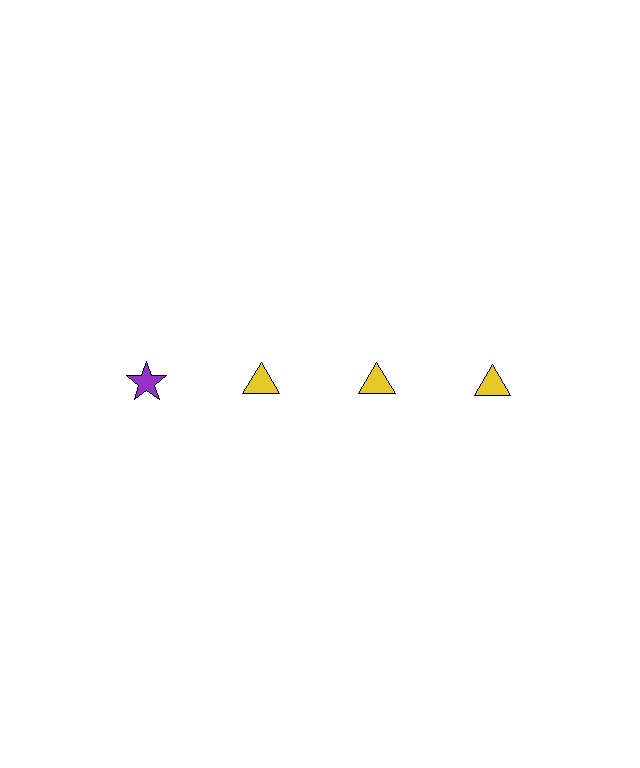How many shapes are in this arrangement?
There are 4 shapes arranged in a grid pattern.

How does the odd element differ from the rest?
It differs in both color (purple instead of yellow) and shape (star instead of triangle).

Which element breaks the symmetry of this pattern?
The purple star in the top row, leftmost column breaks the symmetry. All other shapes are yellow triangles.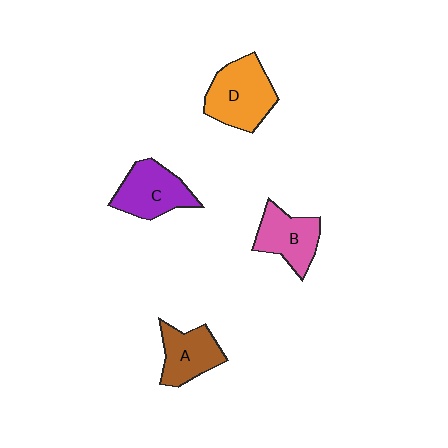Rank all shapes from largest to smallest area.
From largest to smallest: D (orange), C (purple), B (pink), A (brown).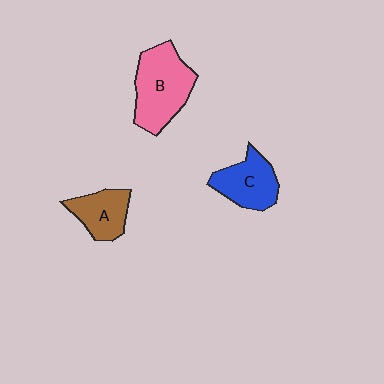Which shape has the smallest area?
Shape A (brown).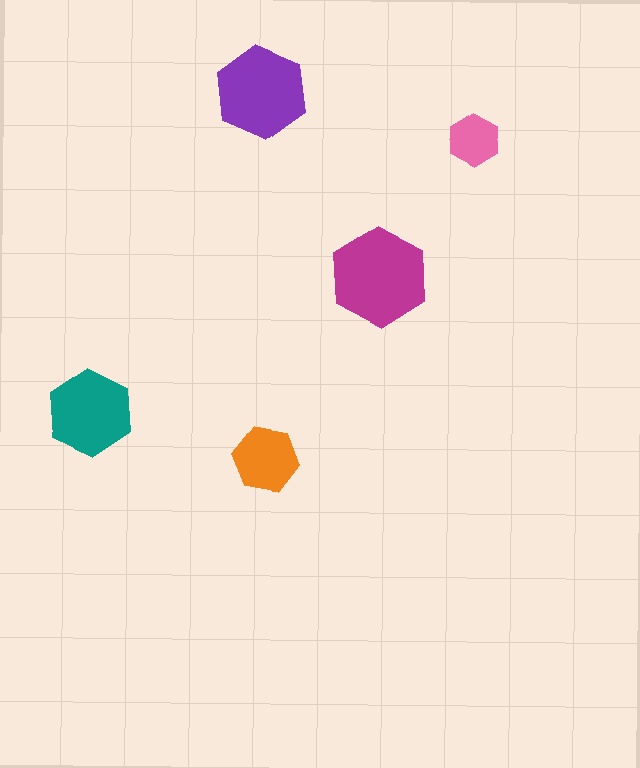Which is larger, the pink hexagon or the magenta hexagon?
The magenta one.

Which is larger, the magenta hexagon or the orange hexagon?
The magenta one.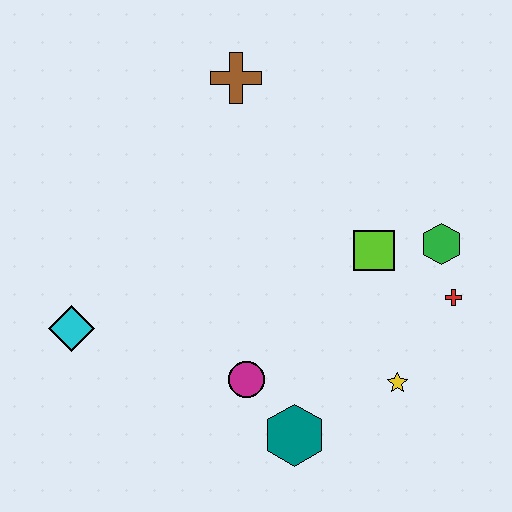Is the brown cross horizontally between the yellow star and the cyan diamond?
Yes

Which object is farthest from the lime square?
The cyan diamond is farthest from the lime square.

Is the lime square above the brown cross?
No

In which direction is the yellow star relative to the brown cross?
The yellow star is below the brown cross.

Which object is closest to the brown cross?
The lime square is closest to the brown cross.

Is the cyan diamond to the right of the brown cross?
No